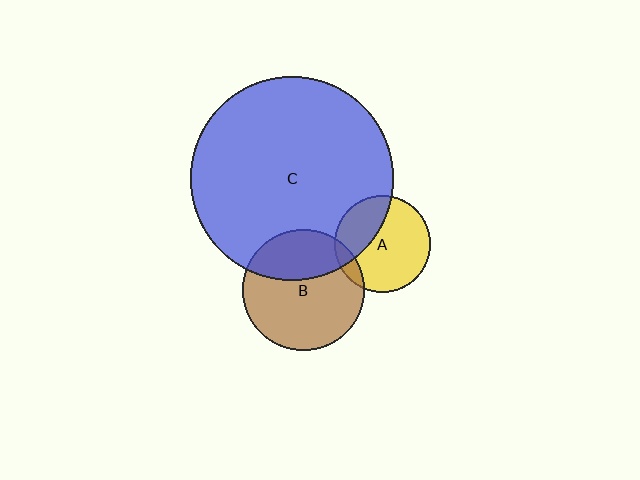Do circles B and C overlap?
Yes.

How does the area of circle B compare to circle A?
Approximately 1.6 times.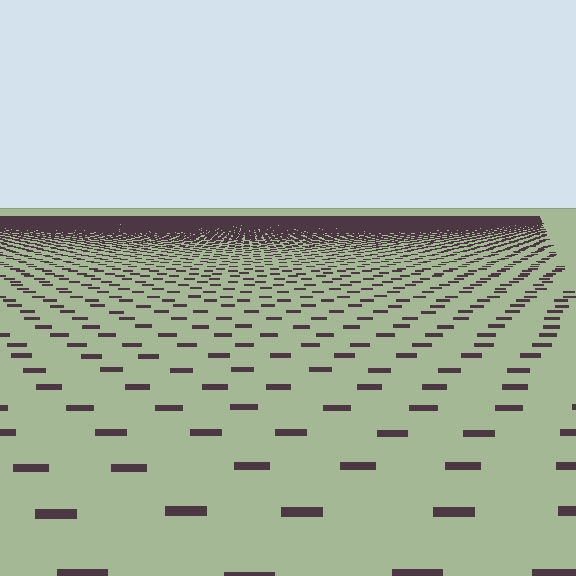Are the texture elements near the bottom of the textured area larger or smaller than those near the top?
Larger. Near the bottom, elements are closer to the viewer and appear at a bigger on-screen size.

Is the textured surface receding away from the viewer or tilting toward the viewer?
The surface is receding away from the viewer. Texture elements get smaller and denser toward the top.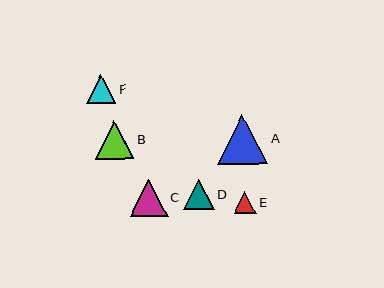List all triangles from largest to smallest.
From largest to smallest: A, B, C, D, F, E.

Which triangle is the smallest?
Triangle E is the smallest with a size of approximately 22 pixels.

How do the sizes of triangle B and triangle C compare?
Triangle B and triangle C are approximately the same size.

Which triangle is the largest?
Triangle A is the largest with a size of approximately 50 pixels.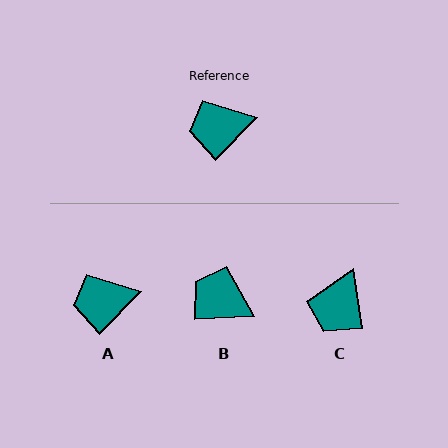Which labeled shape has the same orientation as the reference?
A.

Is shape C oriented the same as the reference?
No, it is off by about 53 degrees.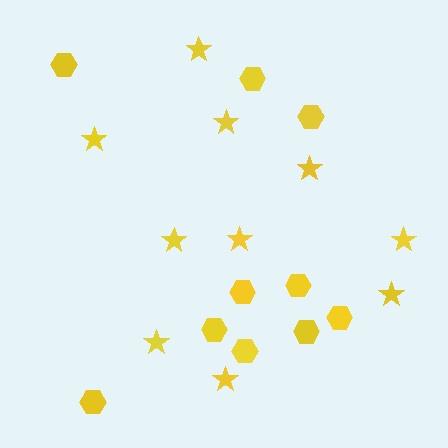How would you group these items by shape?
There are 2 groups: one group of stars (10) and one group of hexagons (10).